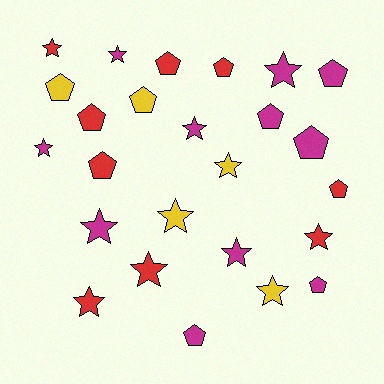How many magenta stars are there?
There are 6 magenta stars.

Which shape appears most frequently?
Star, with 13 objects.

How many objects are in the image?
There are 25 objects.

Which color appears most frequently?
Magenta, with 11 objects.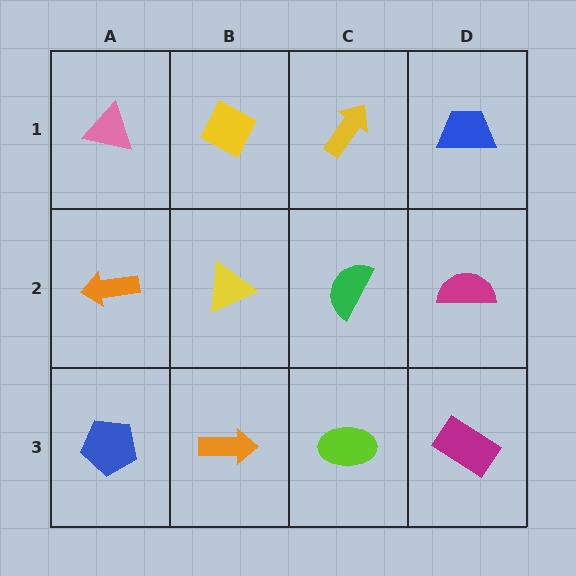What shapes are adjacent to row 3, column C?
A green semicircle (row 2, column C), an orange arrow (row 3, column B), a magenta rectangle (row 3, column D).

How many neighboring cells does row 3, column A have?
2.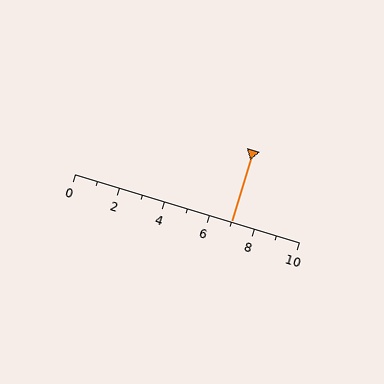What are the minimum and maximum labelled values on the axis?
The axis runs from 0 to 10.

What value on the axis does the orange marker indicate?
The marker indicates approximately 7.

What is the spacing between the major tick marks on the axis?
The major ticks are spaced 2 apart.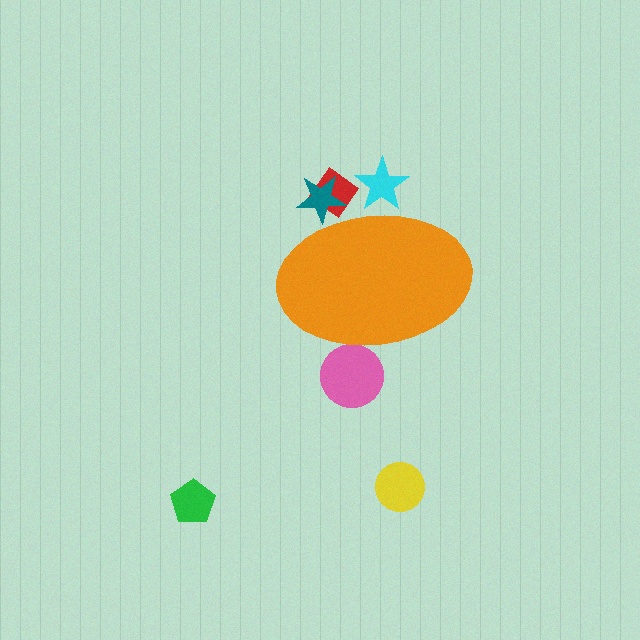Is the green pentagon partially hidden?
No, the green pentagon is fully visible.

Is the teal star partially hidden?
Yes, the teal star is partially hidden behind the orange ellipse.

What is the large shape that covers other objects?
An orange ellipse.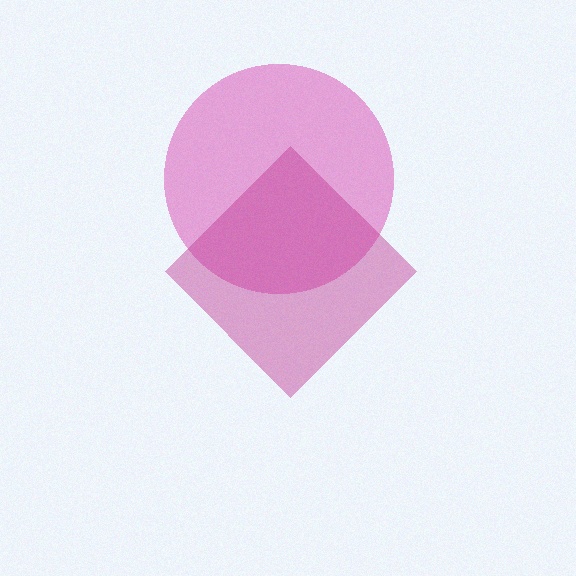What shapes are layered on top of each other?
The layered shapes are: a pink circle, a magenta diamond.